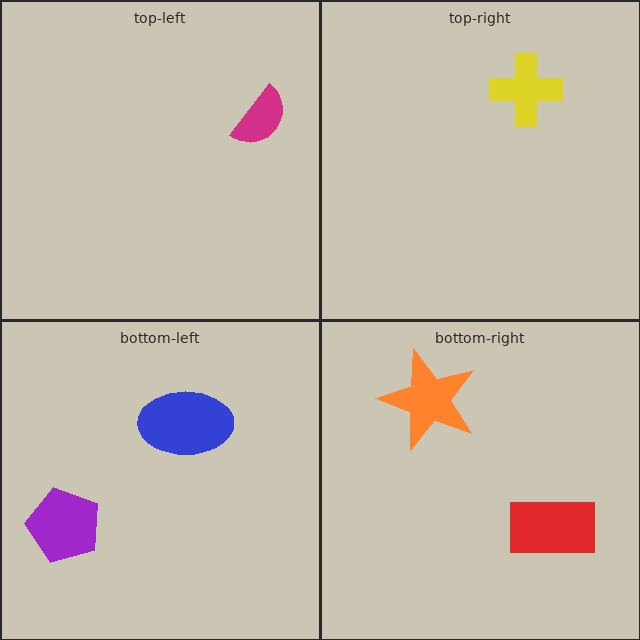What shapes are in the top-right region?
The yellow cross.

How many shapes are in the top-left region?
1.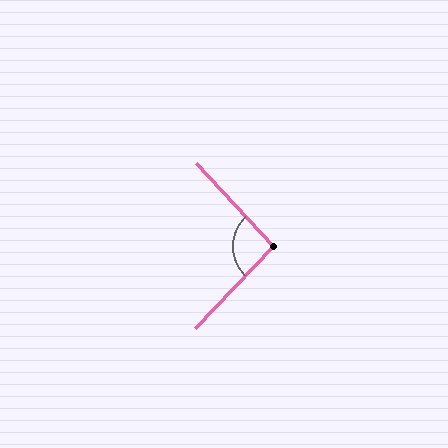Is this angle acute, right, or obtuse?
It is approximately a right angle.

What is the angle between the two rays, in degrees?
Approximately 94 degrees.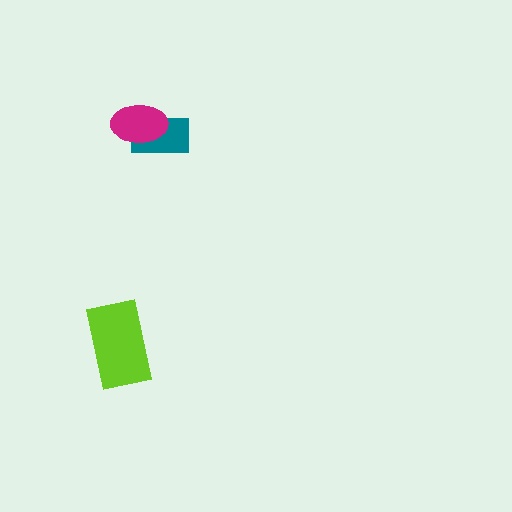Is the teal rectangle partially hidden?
Yes, it is partially covered by another shape.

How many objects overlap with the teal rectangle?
1 object overlaps with the teal rectangle.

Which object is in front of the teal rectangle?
The magenta ellipse is in front of the teal rectangle.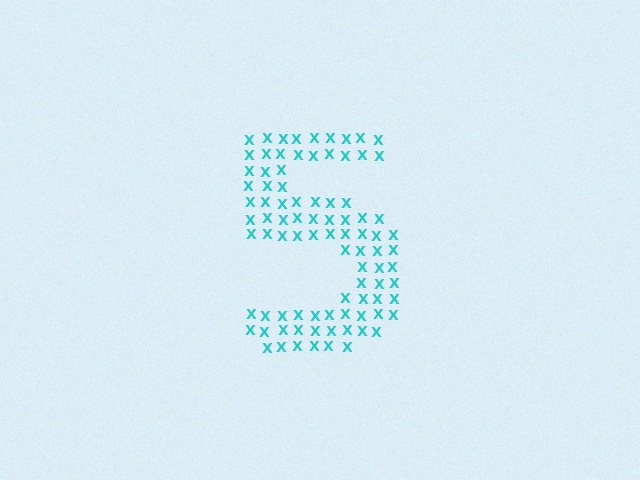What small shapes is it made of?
It is made of small letter X's.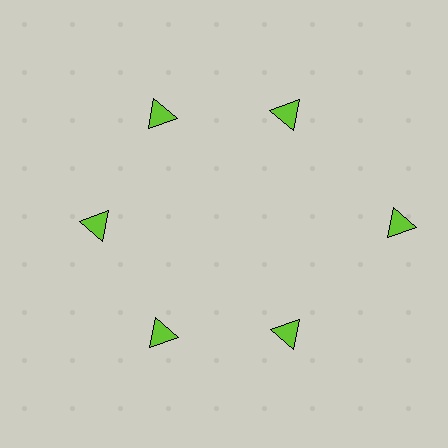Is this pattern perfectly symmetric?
No. The 6 lime triangles are arranged in a ring, but one element near the 3 o'clock position is pushed outward from the center, breaking the 6-fold rotational symmetry.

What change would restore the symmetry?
The symmetry would be restored by moving it inward, back onto the ring so that all 6 triangles sit at equal angles and equal distance from the center.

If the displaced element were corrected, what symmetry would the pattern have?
It would have 6-fold rotational symmetry — the pattern would map onto itself every 60 degrees.